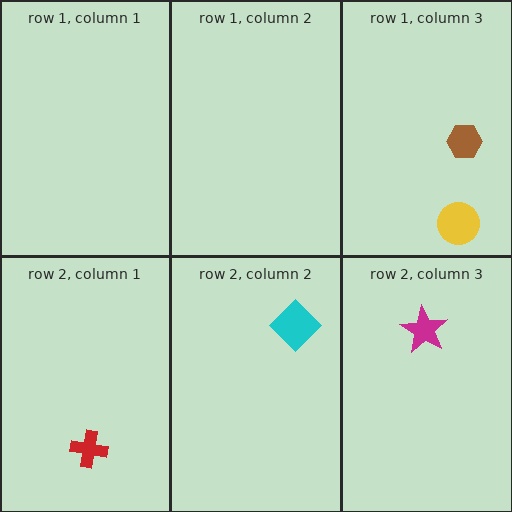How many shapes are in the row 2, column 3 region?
1.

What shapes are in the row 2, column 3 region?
The magenta star.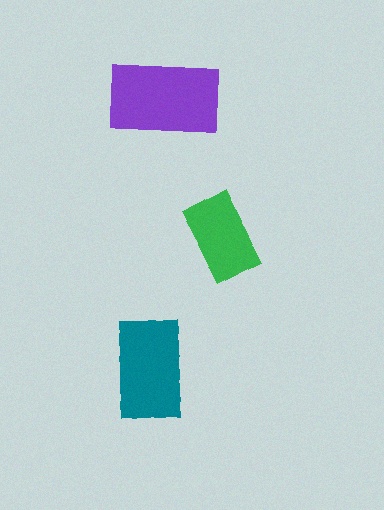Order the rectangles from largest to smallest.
the purple one, the teal one, the green one.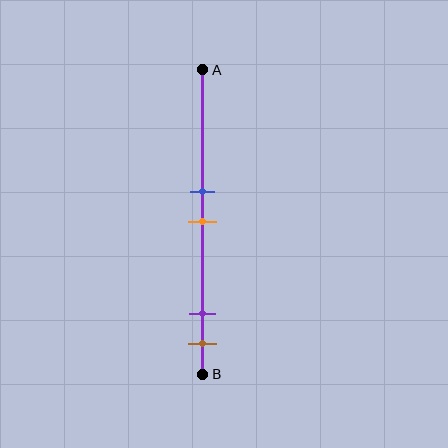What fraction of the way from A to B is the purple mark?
The purple mark is approximately 80% (0.8) of the way from A to B.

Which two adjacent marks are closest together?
The blue and orange marks are the closest adjacent pair.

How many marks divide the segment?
There are 4 marks dividing the segment.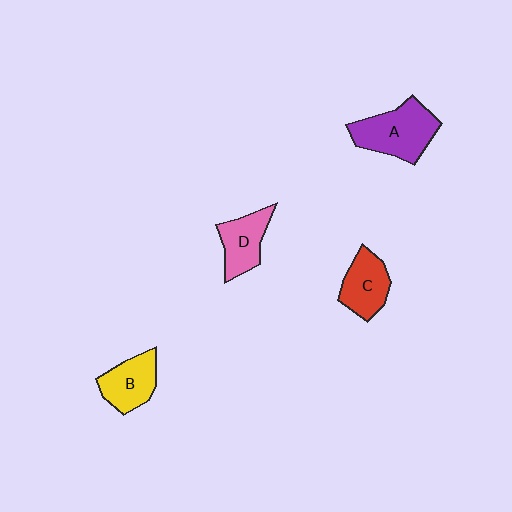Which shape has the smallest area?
Shape D (pink).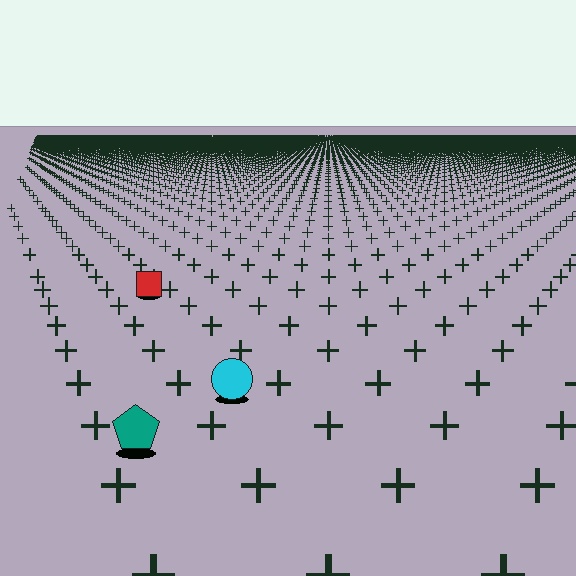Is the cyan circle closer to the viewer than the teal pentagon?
No. The teal pentagon is closer — you can tell from the texture gradient: the ground texture is coarser near it.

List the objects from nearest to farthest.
From nearest to farthest: the teal pentagon, the cyan circle, the red square.